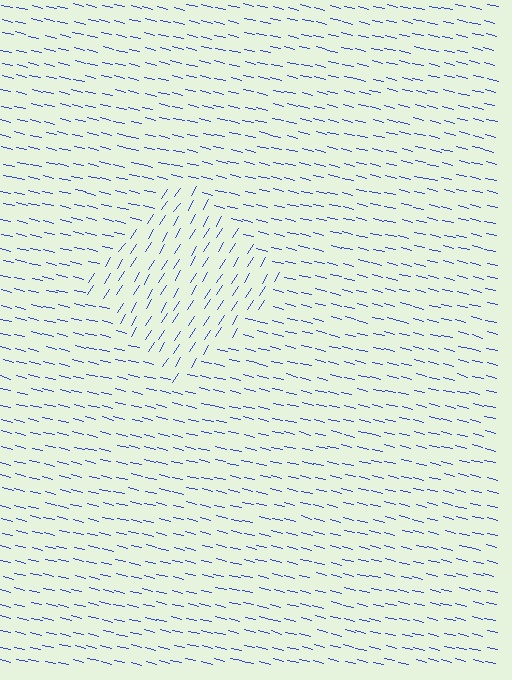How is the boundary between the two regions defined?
The boundary is defined purely by a change in line orientation (approximately 72 degrees difference). All lines are the same color and thickness.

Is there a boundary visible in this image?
Yes, there is a texture boundary formed by a change in line orientation.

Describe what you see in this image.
The image is filled with small blue line segments. A diamond region in the image has lines oriented differently from the surrounding lines, creating a visible texture boundary.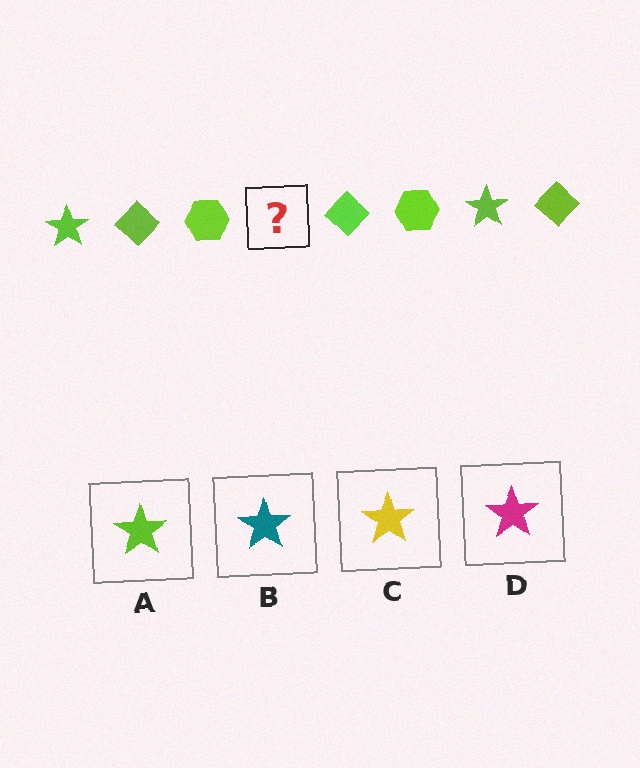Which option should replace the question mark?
Option A.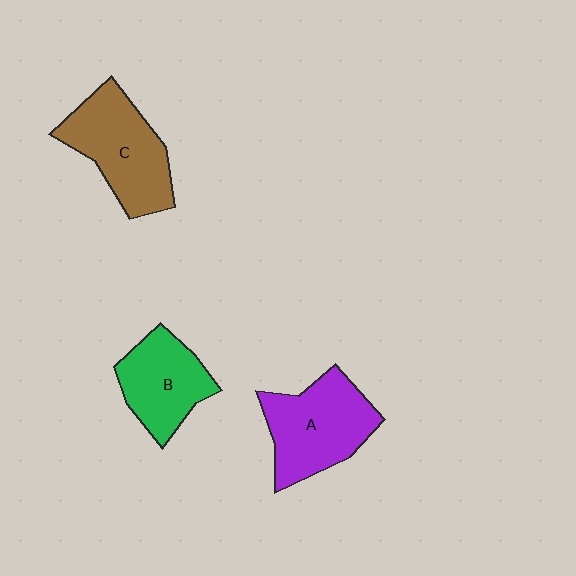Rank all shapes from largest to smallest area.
From largest to smallest: C (brown), A (purple), B (green).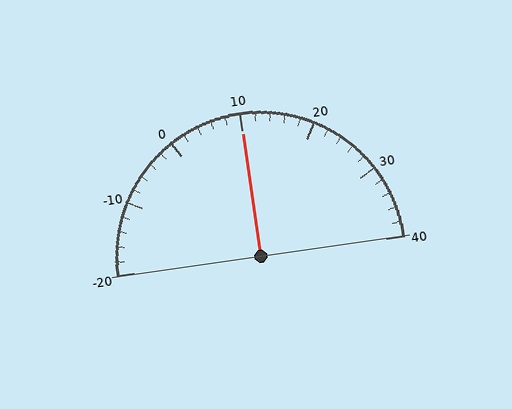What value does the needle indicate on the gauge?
The needle indicates approximately 10.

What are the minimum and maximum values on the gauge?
The gauge ranges from -20 to 40.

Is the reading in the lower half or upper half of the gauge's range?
The reading is in the upper half of the range (-20 to 40).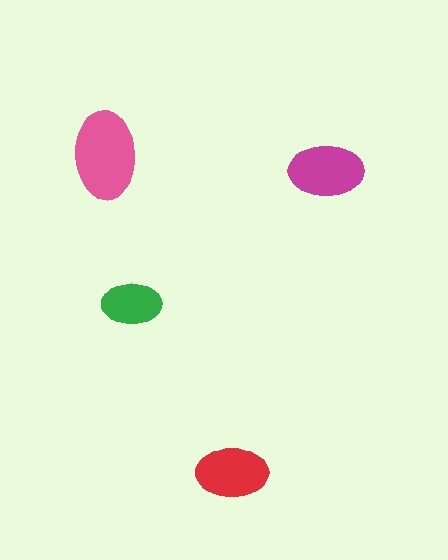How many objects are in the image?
There are 4 objects in the image.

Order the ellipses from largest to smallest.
the pink one, the magenta one, the red one, the green one.